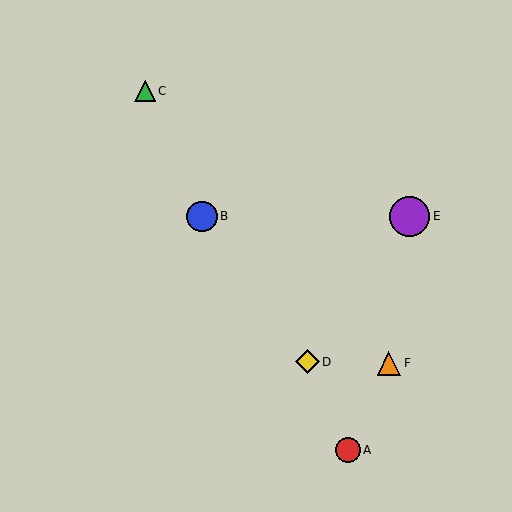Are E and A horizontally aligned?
No, E is at y≈216 and A is at y≈450.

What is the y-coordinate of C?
Object C is at y≈91.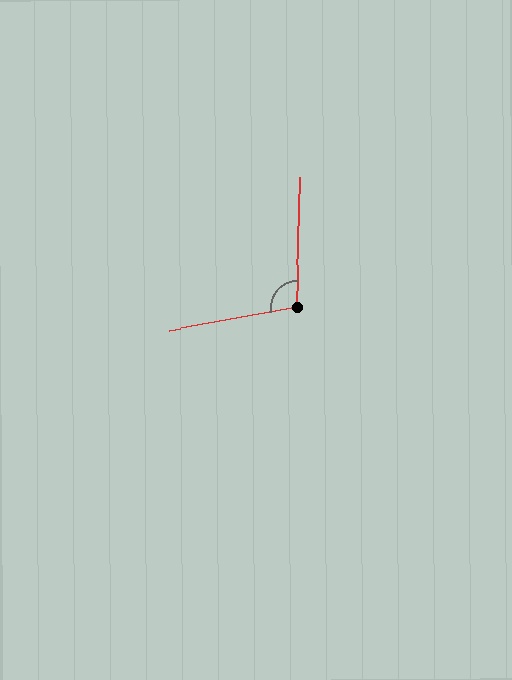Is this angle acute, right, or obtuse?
It is obtuse.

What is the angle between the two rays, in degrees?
Approximately 102 degrees.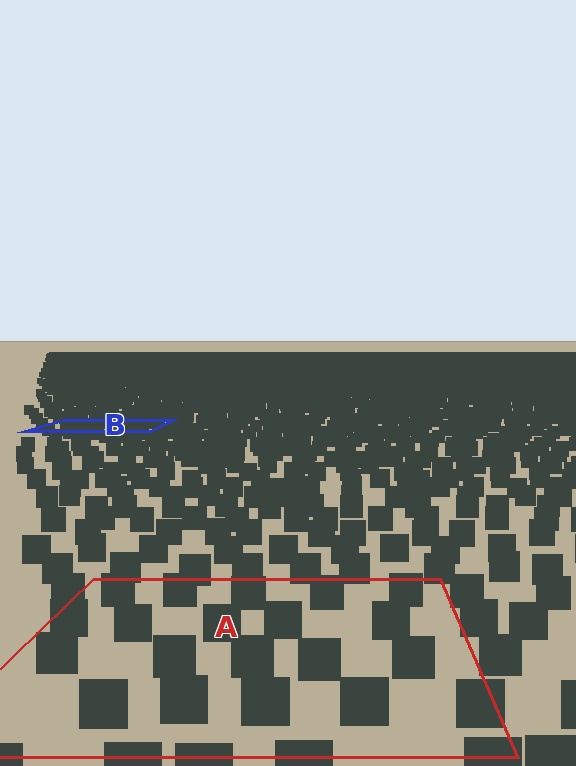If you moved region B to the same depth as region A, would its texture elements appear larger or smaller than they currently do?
They would appear larger. At a closer depth, the same texture elements are projected at a bigger on-screen size.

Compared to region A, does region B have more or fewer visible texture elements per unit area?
Region B has more texture elements per unit area — they are packed more densely because it is farther away.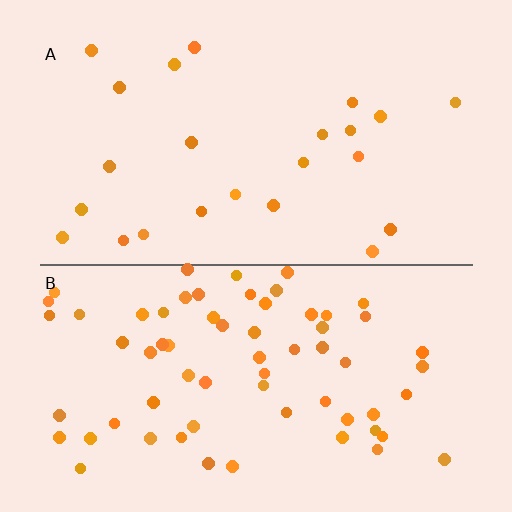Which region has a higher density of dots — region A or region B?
B (the bottom).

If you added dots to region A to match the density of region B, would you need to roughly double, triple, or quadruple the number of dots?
Approximately triple.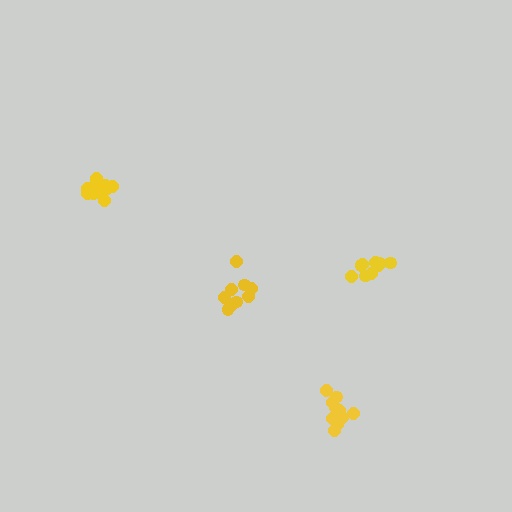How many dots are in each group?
Group 1: 9 dots, Group 2: 11 dots, Group 3: 10 dots, Group 4: 14 dots (44 total).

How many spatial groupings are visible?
There are 4 spatial groupings.